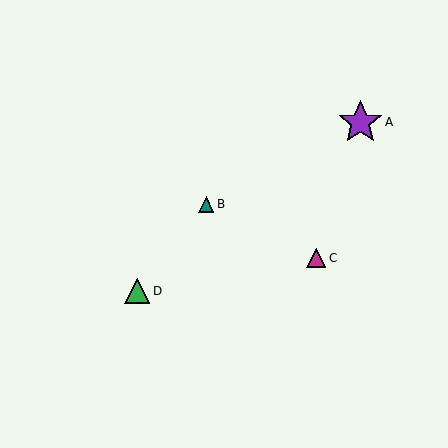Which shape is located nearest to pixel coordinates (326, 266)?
The magenta triangle (labeled C) at (316, 258) is nearest to that location.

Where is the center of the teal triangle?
The center of the teal triangle is at (206, 204).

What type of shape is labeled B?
Shape B is a teal triangle.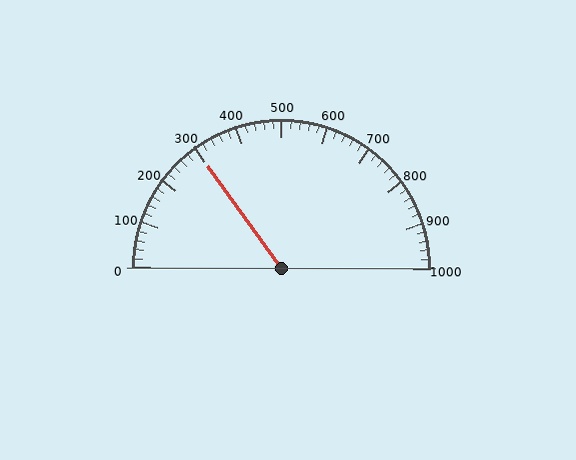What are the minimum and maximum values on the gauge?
The gauge ranges from 0 to 1000.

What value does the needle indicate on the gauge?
The needle indicates approximately 300.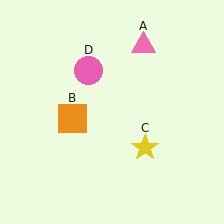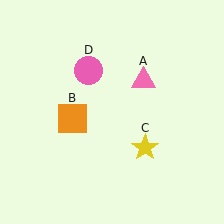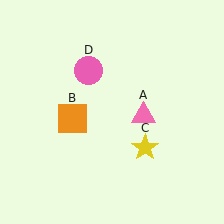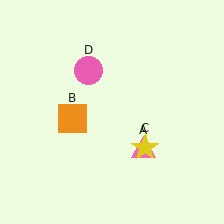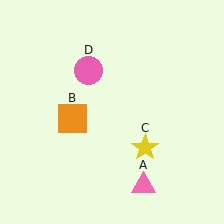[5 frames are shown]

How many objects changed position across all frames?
1 object changed position: pink triangle (object A).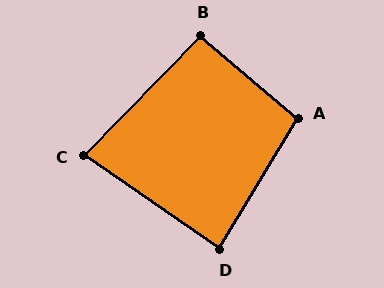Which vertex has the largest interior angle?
A, at approximately 100 degrees.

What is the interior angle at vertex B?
Approximately 94 degrees (approximately right).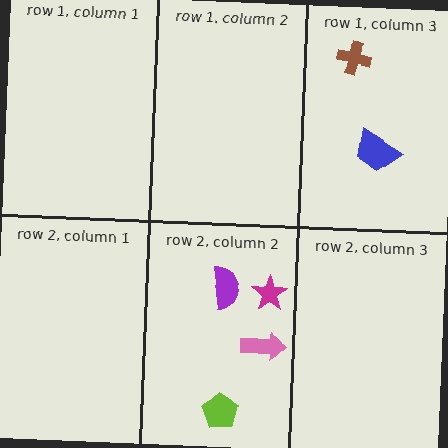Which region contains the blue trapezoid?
The row 1, column 3 region.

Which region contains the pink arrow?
The row 2, column 2 region.